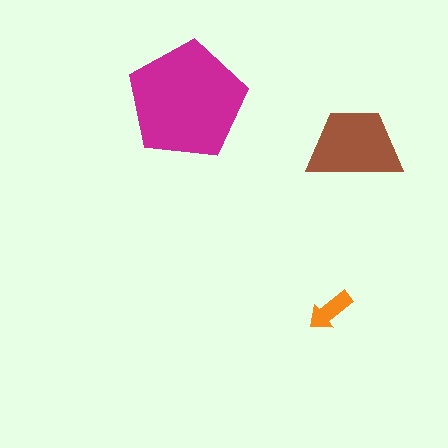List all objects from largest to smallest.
The magenta pentagon, the brown trapezoid, the orange arrow.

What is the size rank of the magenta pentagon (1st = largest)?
1st.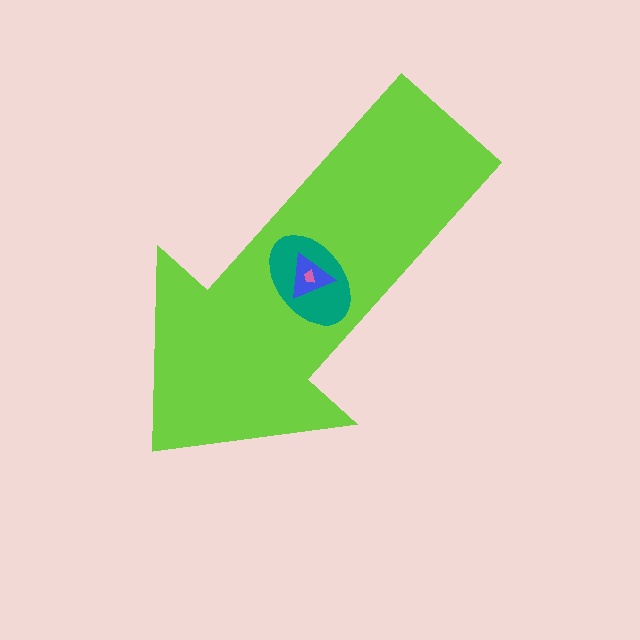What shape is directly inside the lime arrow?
The teal ellipse.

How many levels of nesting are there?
4.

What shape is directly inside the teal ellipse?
The blue triangle.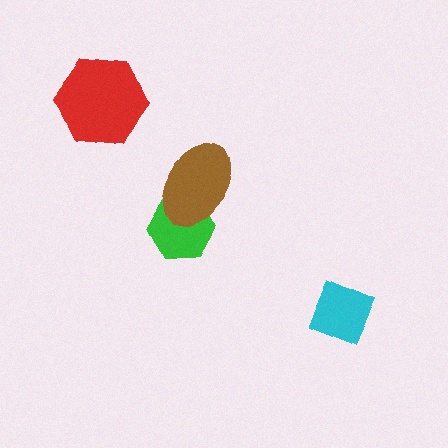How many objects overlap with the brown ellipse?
1 object overlaps with the brown ellipse.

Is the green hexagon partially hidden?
Yes, it is partially covered by another shape.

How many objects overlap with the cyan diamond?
0 objects overlap with the cyan diamond.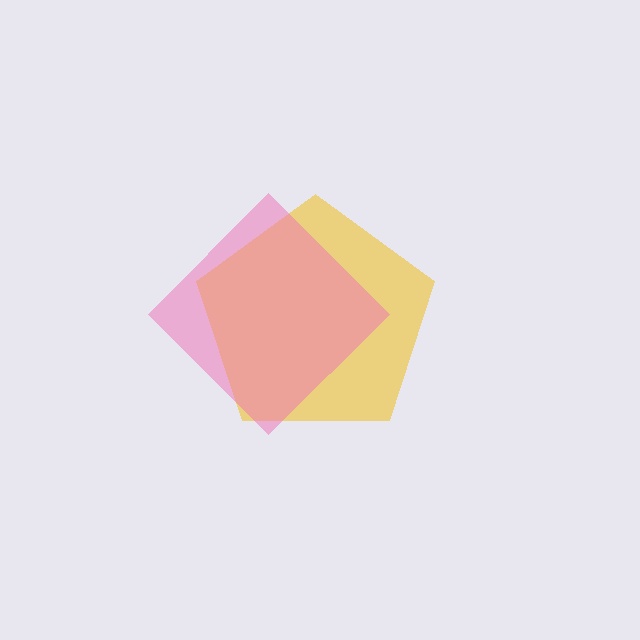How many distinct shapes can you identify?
There are 2 distinct shapes: a yellow pentagon, a pink diamond.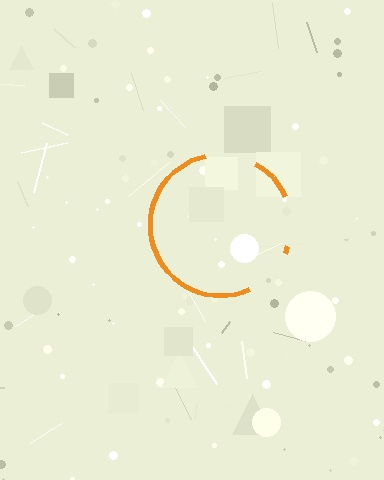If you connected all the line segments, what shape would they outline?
They would outline a circle.